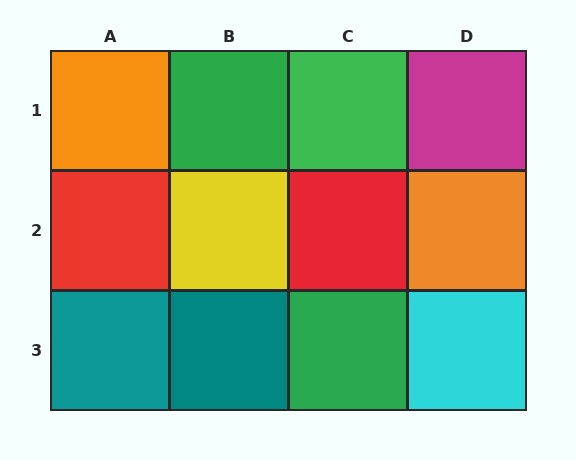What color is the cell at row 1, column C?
Green.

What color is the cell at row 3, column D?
Cyan.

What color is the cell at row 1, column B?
Green.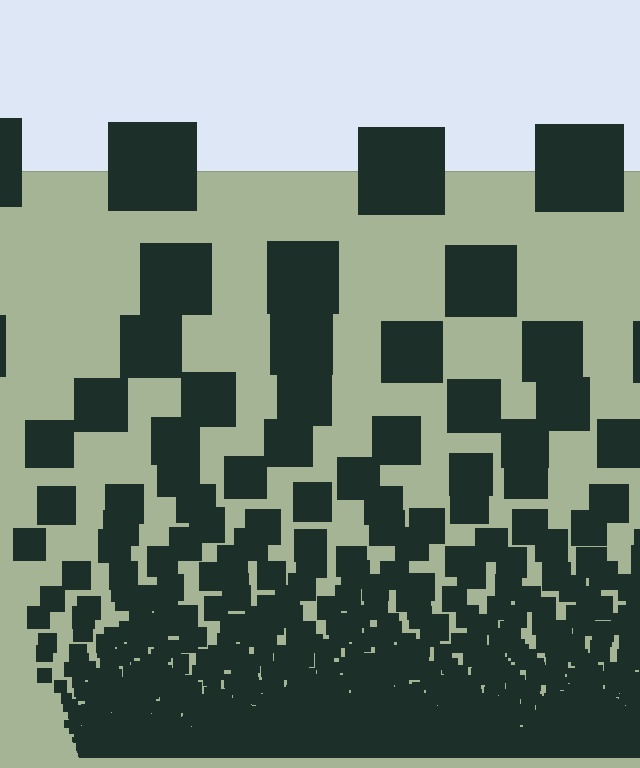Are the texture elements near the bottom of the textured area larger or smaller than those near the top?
Smaller. The gradient is inverted — elements near the bottom are smaller and denser.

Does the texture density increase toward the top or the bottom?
Density increases toward the bottom.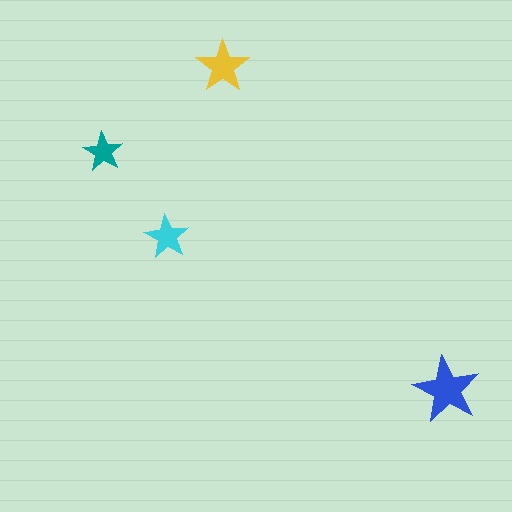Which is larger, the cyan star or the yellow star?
The yellow one.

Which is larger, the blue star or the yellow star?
The blue one.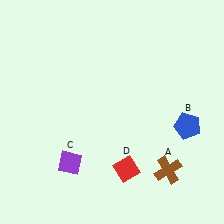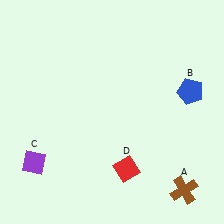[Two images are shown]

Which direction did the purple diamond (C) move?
The purple diamond (C) moved left.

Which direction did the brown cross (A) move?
The brown cross (A) moved down.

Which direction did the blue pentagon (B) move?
The blue pentagon (B) moved up.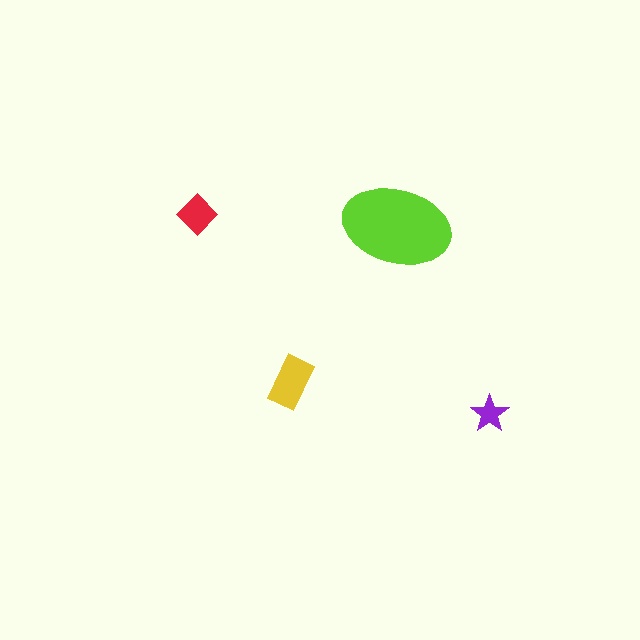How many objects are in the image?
There are 4 objects in the image.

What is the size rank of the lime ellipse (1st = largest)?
1st.